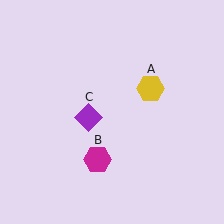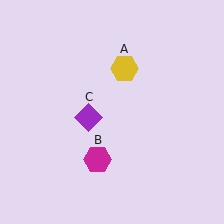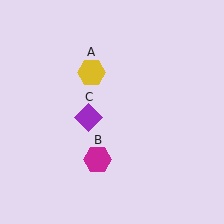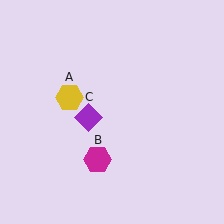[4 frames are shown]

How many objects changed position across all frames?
1 object changed position: yellow hexagon (object A).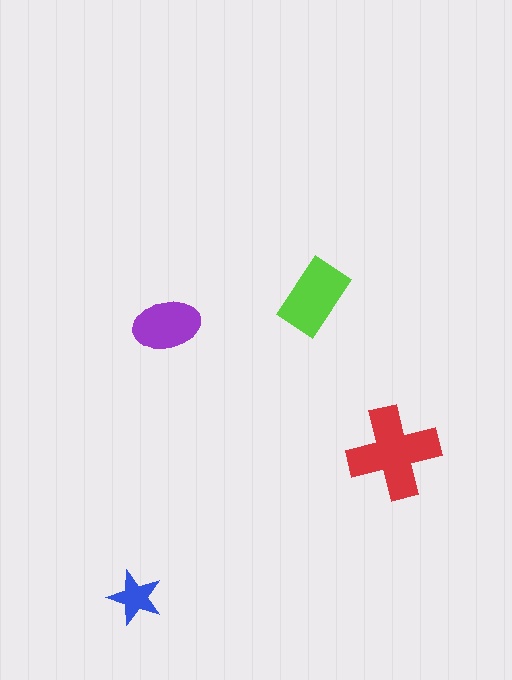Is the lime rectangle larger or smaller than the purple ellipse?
Larger.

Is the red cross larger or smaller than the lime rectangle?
Larger.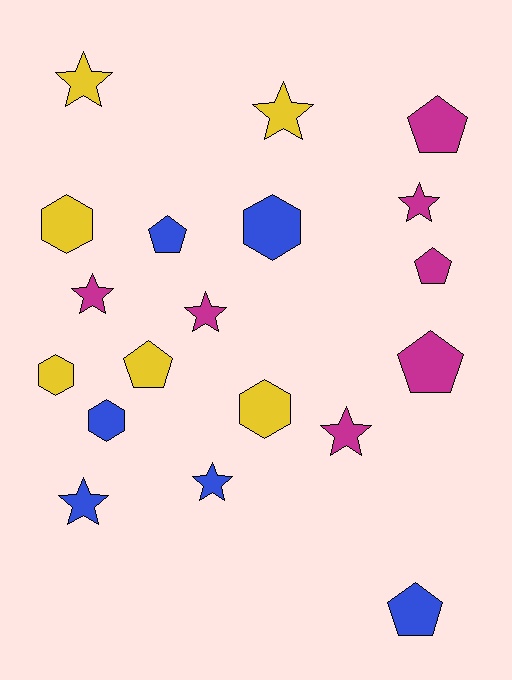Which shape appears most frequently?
Star, with 8 objects.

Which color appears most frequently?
Magenta, with 7 objects.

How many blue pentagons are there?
There are 2 blue pentagons.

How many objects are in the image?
There are 19 objects.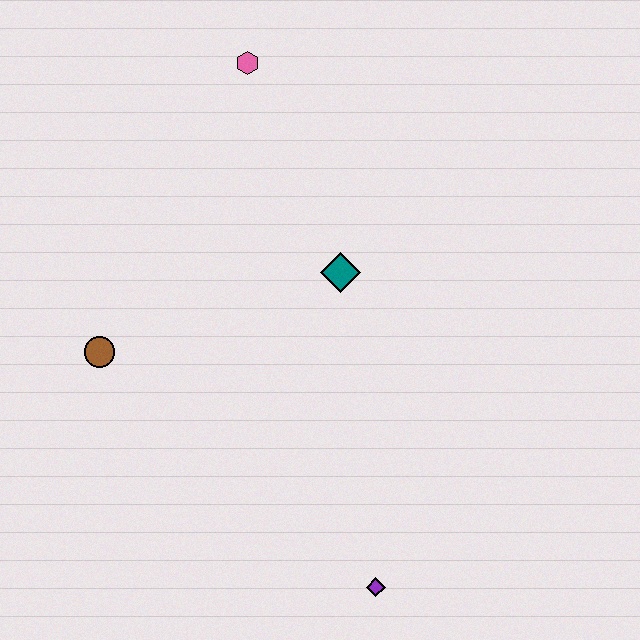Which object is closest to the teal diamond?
The pink hexagon is closest to the teal diamond.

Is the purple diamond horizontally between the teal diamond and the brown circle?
No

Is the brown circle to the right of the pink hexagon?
No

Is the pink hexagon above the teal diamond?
Yes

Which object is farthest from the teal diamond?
The purple diamond is farthest from the teal diamond.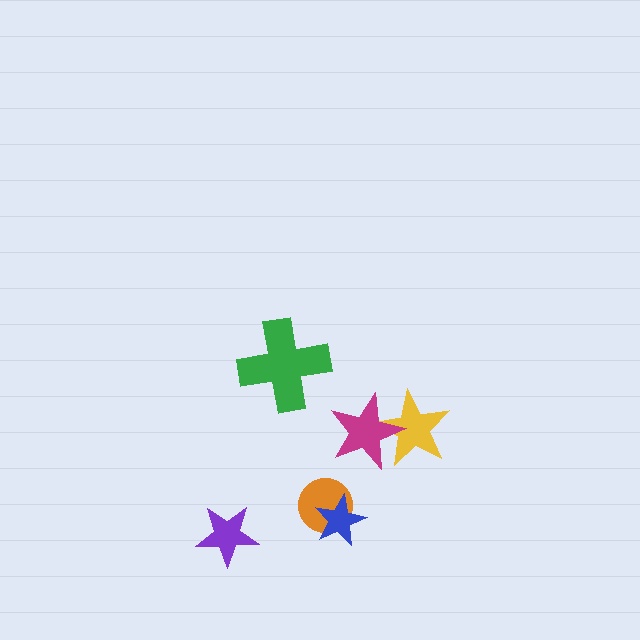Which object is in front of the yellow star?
The magenta star is in front of the yellow star.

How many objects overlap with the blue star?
1 object overlaps with the blue star.